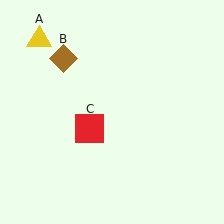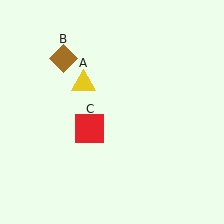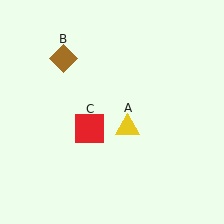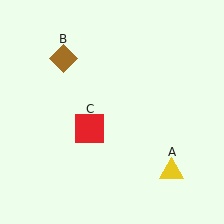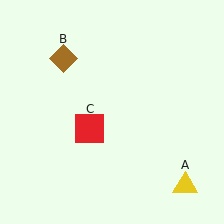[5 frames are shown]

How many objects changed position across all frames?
1 object changed position: yellow triangle (object A).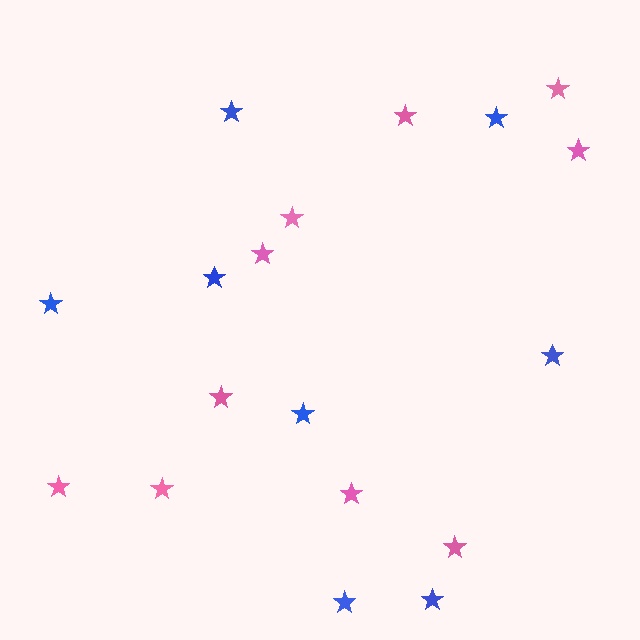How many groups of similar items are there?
There are 2 groups: one group of blue stars (8) and one group of pink stars (10).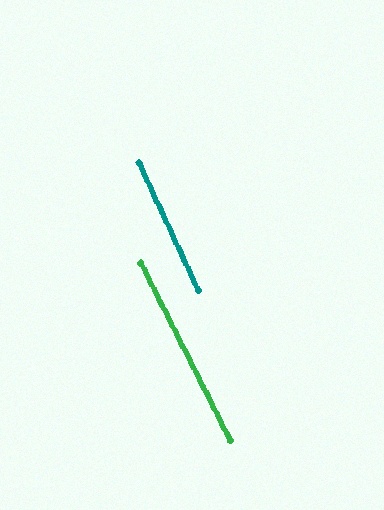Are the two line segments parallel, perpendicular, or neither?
Parallel — their directions differ by only 1.6°.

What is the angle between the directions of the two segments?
Approximately 2 degrees.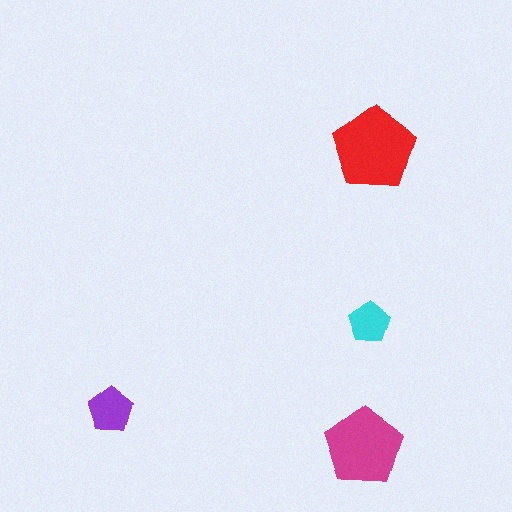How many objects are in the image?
There are 4 objects in the image.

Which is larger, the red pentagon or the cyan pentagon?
The red one.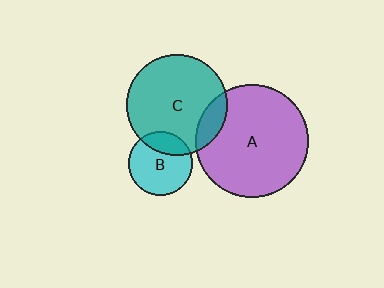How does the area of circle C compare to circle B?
Approximately 2.5 times.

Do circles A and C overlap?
Yes.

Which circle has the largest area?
Circle A (purple).